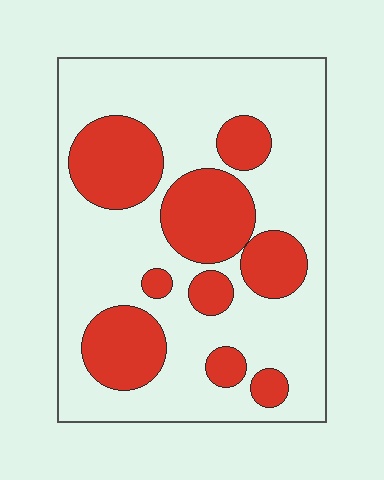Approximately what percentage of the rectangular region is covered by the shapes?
Approximately 30%.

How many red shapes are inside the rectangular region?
9.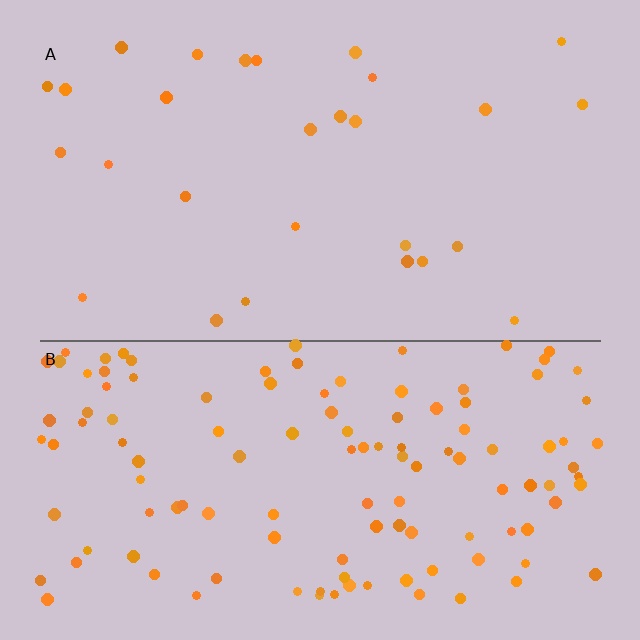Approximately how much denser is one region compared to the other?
Approximately 4.4× — region B over region A.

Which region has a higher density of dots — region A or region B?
B (the bottom).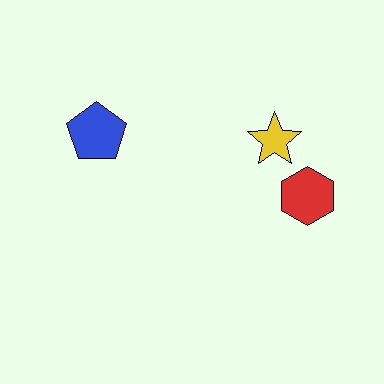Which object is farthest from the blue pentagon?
The red hexagon is farthest from the blue pentagon.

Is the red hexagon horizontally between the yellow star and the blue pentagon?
No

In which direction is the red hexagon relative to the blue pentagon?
The red hexagon is to the right of the blue pentagon.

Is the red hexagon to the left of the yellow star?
No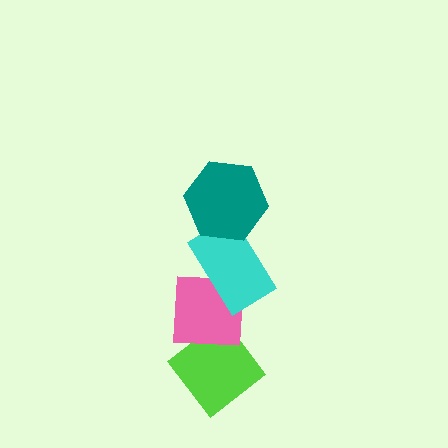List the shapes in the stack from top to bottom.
From top to bottom: the teal hexagon, the cyan rectangle, the pink square, the lime diamond.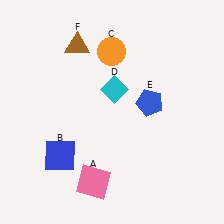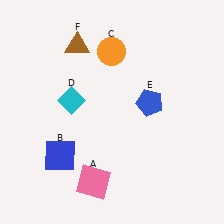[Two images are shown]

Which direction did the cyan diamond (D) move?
The cyan diamond (D) moved left.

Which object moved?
The cyan diamond (D) moved left.